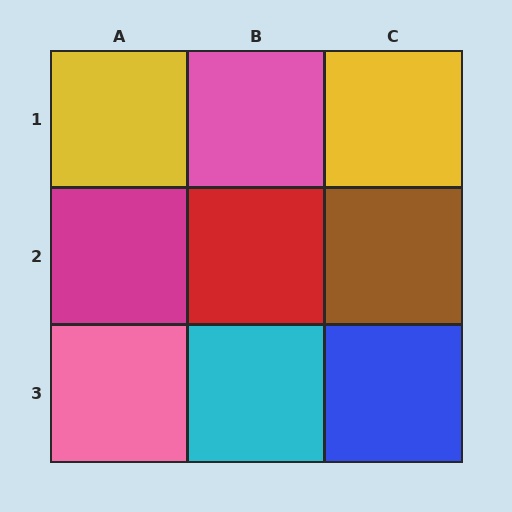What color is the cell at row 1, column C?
Yellow.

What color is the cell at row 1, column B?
Pink.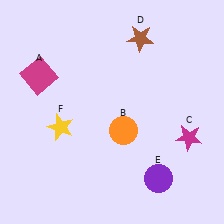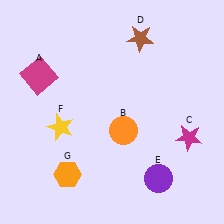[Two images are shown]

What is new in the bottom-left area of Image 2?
An orange hexagon (G) was added in the bottom-left area of Image 2.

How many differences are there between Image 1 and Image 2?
There is 1 difference between the two images.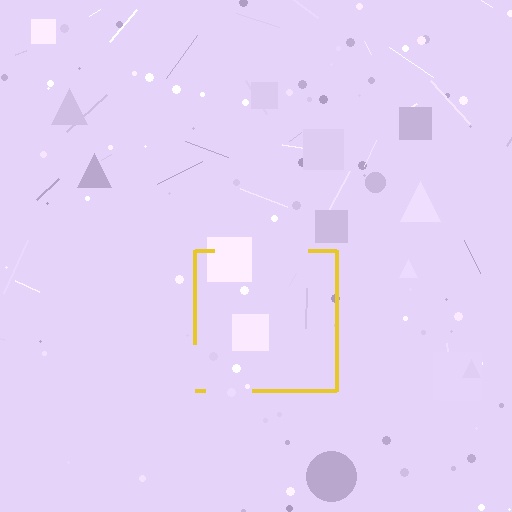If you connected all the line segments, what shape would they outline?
They would outline a square.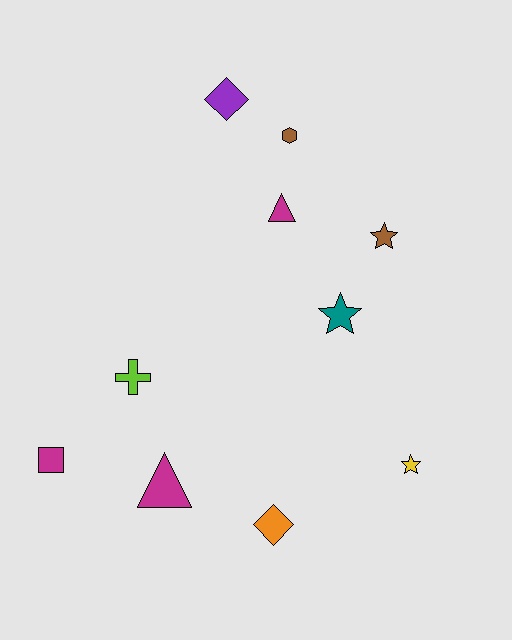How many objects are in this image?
There are 10 objects.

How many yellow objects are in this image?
There is 1 yellow object.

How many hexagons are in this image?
There is 1 hexagon.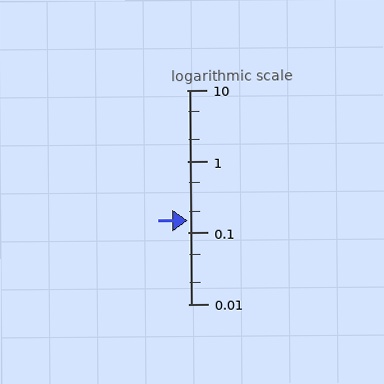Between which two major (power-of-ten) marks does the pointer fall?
The pointer is between 0.1 and 1.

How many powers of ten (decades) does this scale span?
The scale spans 3 decades, from 0.01 to 10.